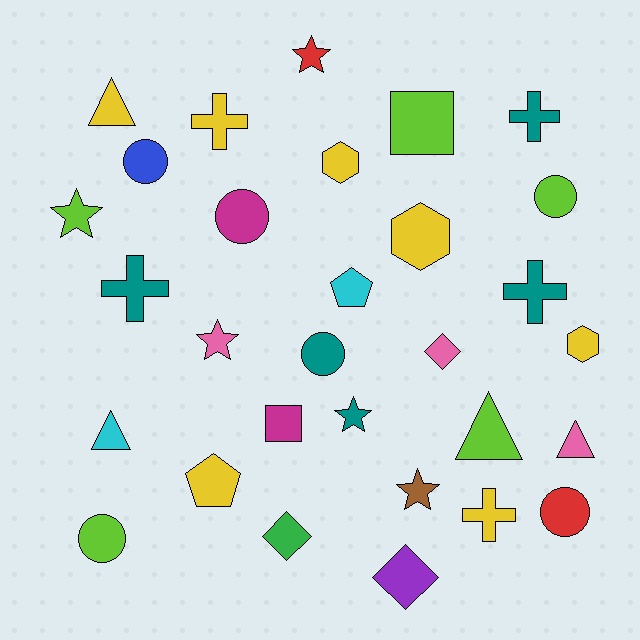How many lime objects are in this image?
There are 5 lime objects.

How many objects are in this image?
There are 30 objects.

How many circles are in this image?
There are 6 circles.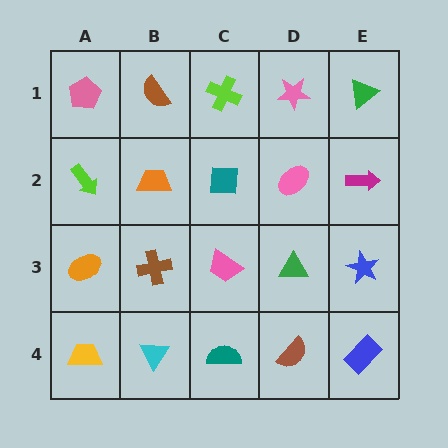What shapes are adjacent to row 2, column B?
A brown semicircle (row 1, column B), a brown cross (row 3, column B), a lime arrow (row 2, column A), a teal square (row 2, column C).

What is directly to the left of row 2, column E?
A pink ellipse.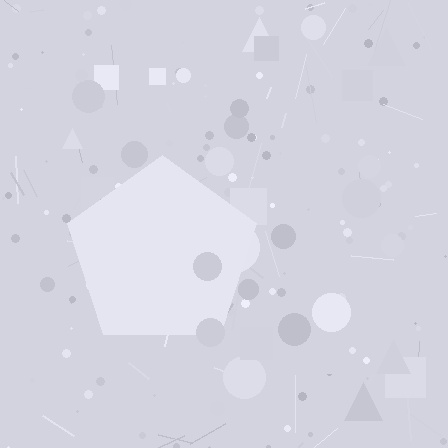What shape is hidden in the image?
A pentagon is hidden in the image.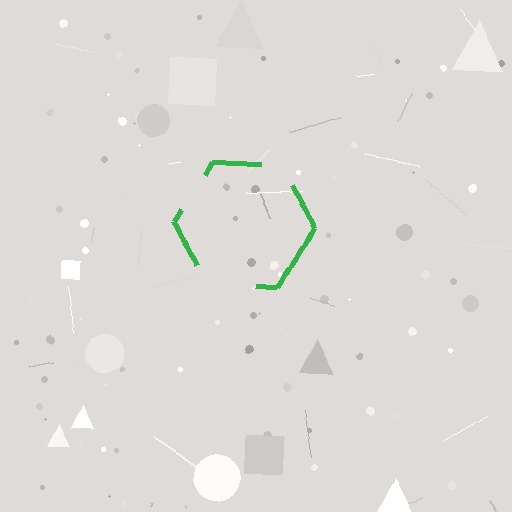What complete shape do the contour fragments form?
The contour fragments form a hexagon.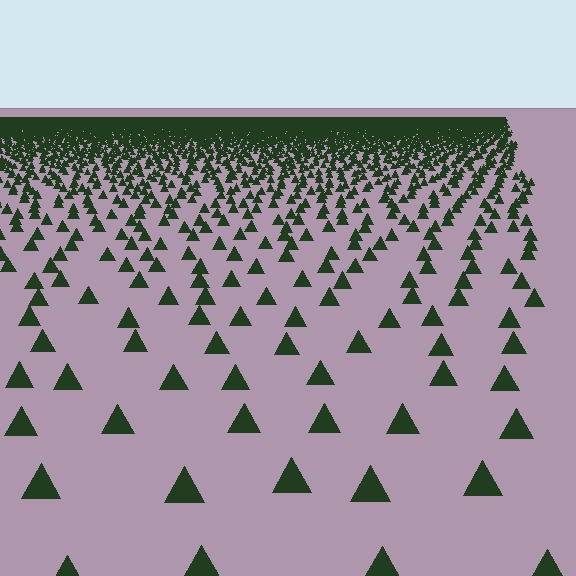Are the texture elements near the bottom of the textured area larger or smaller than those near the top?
Larger. Near the bottom, elements are closer to the viewer and appear at a bigger on-screen size.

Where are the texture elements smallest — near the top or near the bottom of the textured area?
Near the top.